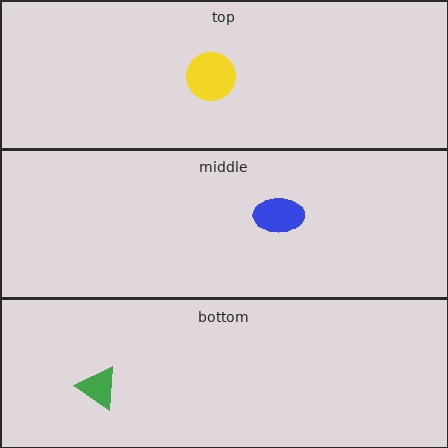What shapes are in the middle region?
The blue ellipse.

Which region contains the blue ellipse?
The middle region.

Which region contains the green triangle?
The bottom region.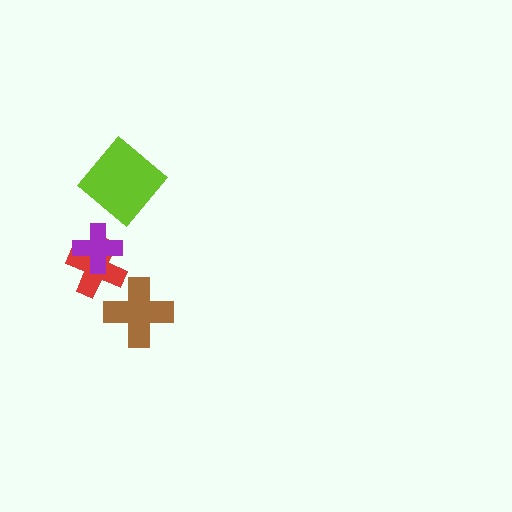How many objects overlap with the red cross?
1 object overlaps with the red cross.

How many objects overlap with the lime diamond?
0 objects overlap with the lime diamond.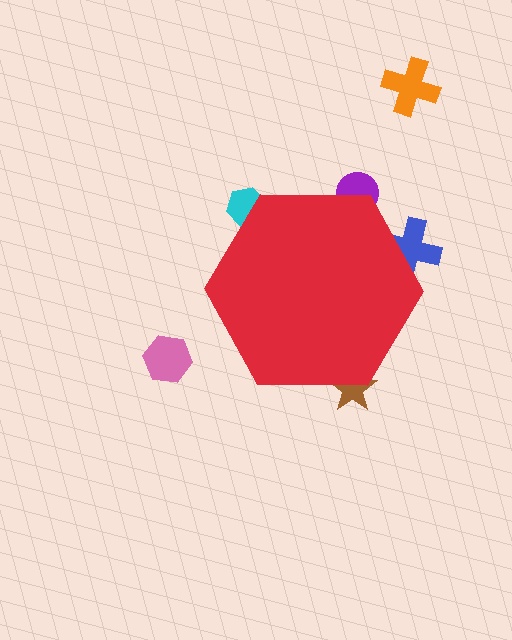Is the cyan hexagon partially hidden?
Yes, the cyan hexagon is partially hidden behind the red hexagon.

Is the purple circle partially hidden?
Yes, the purple circle is partially hidden behind the red hexagon.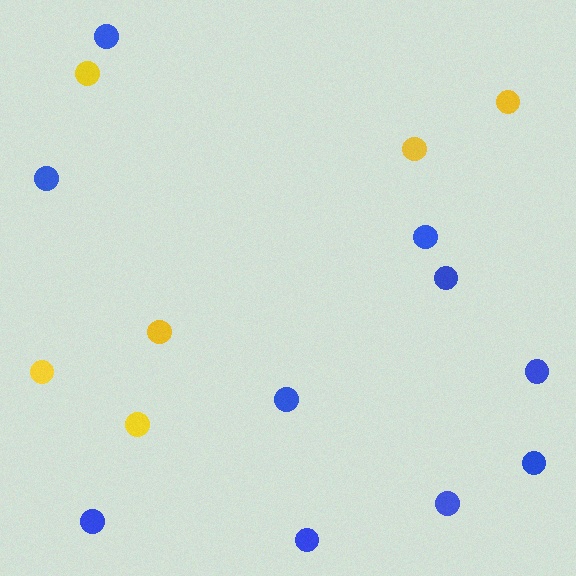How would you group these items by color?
There are 2 groups: one group of yellow circles (6) and one group of blue circles (10).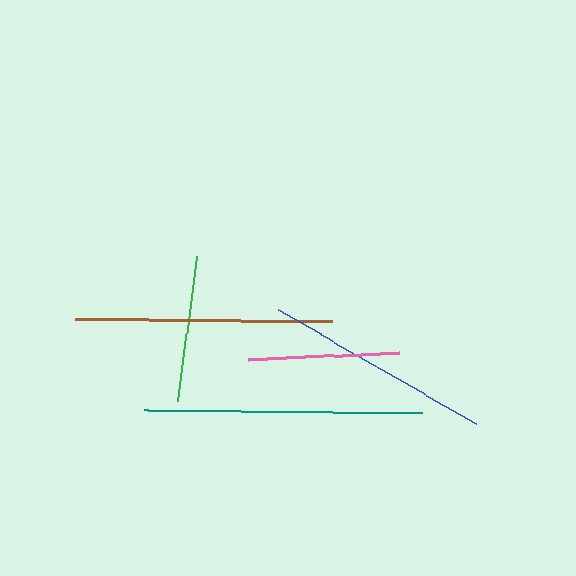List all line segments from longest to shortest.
From longest to shortest: teal, brown, blue, pink, green.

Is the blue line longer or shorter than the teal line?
The teal line is longer than the blue line.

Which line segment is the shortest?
The green line is the shortest at approximately 146 pixels.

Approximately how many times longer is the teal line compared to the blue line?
The teal line is approximately 1.2 times the length of the blue line.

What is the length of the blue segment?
The blue segment is approximately 228 pixels long.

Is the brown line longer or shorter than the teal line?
The teal line is longer than the brown line.